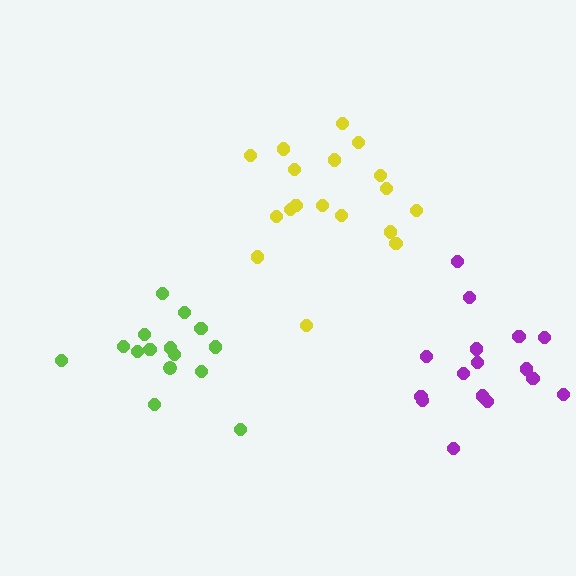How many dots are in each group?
Group 1: 18 dots, Group 2: 15 dots, Group 3: 16 dots (49 total).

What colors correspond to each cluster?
The clusters are colored: yellow, lime, purple.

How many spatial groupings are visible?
There are 3 spatial groupings.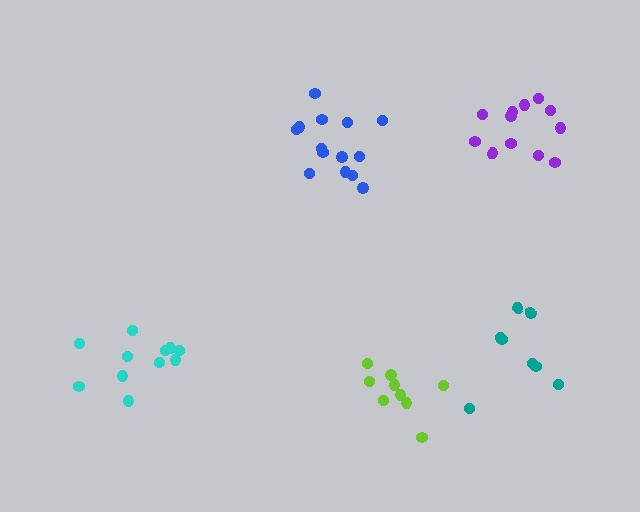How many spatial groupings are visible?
There are 5 spatial groupings.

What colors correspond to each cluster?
The clusters are colored: lime, purple, teal, blue, cyan.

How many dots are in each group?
Group 1: 9 dots, Group 2: 12 dots, Group 3: 8 dots, Group 4: 14 dots, Group 5: 11 dots (54 total).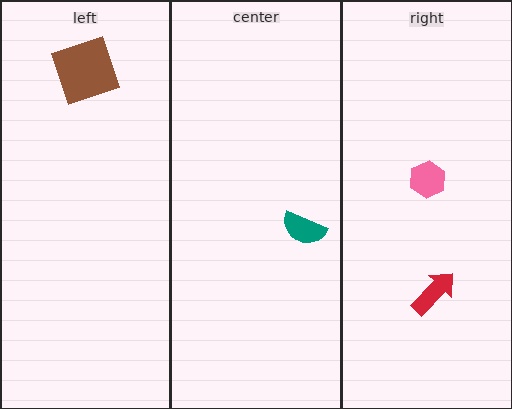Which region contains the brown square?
The left region.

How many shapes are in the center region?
1.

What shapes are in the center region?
The teal semicircle.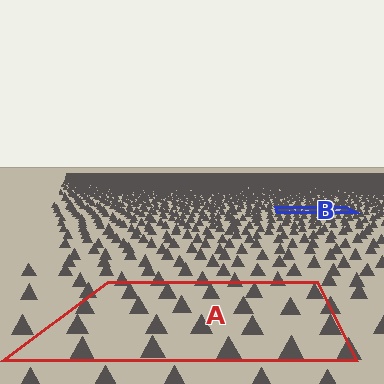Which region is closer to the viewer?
Region A is closer. The texture elements there are larger and more spread out.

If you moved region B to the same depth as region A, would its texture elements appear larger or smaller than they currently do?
They would appear larger. At a closer depth, the same texture elements are projected at a bigger on-screen size.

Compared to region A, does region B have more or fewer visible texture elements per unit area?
Region B has more texture elements per unit area — they are packed more densely because it is farther away.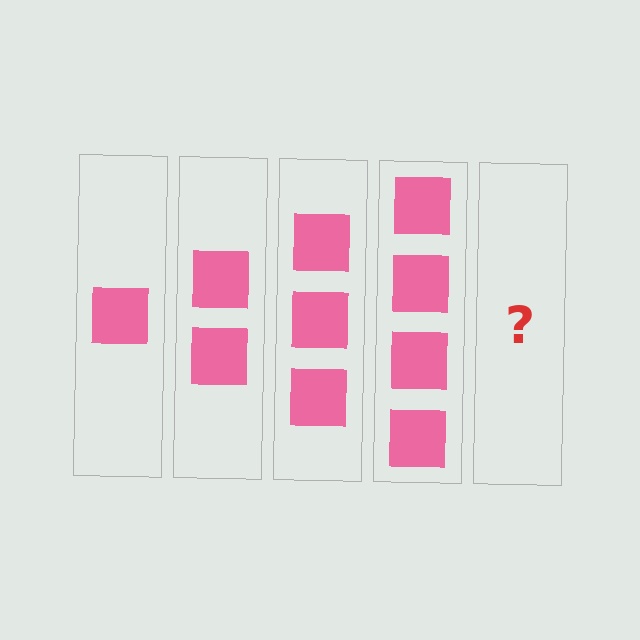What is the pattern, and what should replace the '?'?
The pattern is that each step adds one more square. The '?' should be 5 squares.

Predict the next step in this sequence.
The next step is 5 squares.